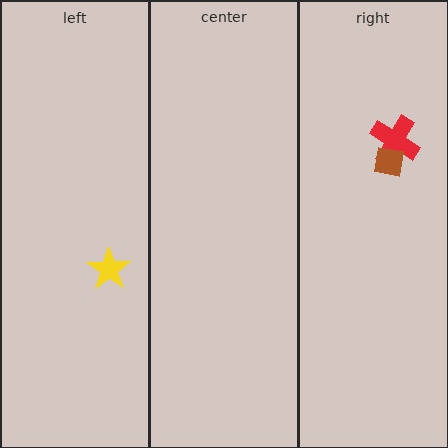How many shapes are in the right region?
2.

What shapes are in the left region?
The yellow star.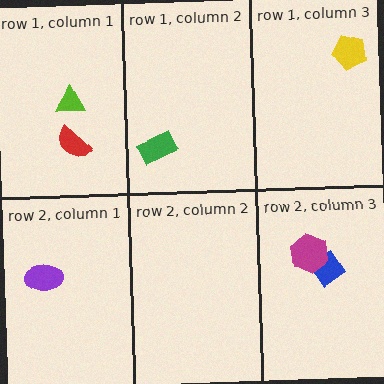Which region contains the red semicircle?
The row 1, column 1 region.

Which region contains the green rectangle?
The row 1, column 2 region.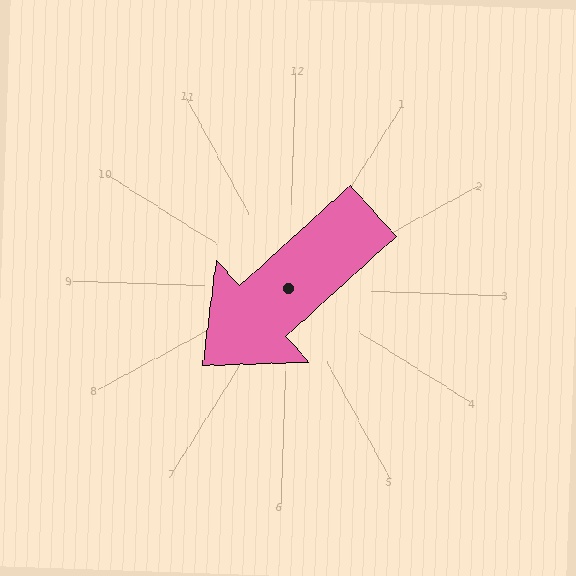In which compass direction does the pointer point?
Southwest.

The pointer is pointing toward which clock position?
Roughly 8 o'clock.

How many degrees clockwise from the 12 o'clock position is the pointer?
Approximately 226 degrees.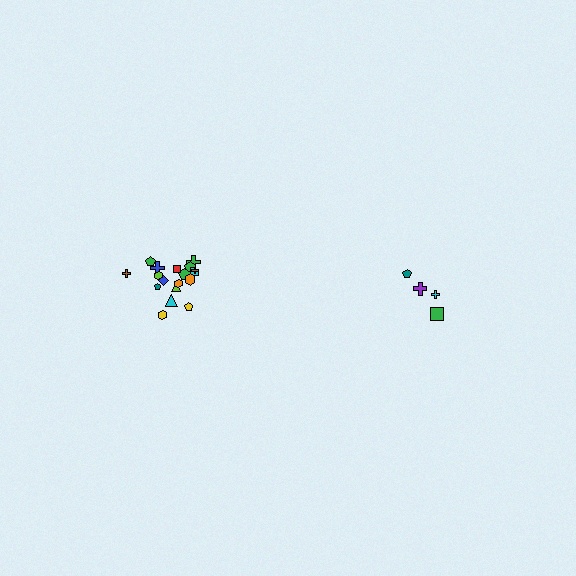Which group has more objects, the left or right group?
The left group.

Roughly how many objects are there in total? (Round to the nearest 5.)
Roughly 20 objects in total.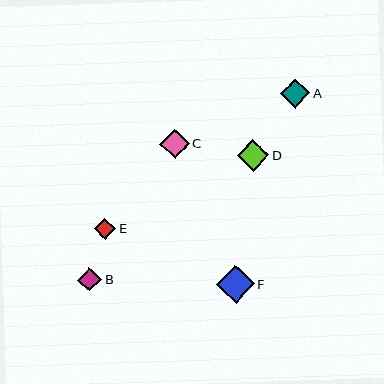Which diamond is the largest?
Diamond F is the largest with a size of approximately 38 pixels.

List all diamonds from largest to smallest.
From largest to smallest: F, D, C, A, B, E.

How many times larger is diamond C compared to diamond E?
Diamond C is approximately 1.4 times the size of diamond E.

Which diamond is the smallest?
Diamond E is the smallest with a size of approximately 21 pixels.